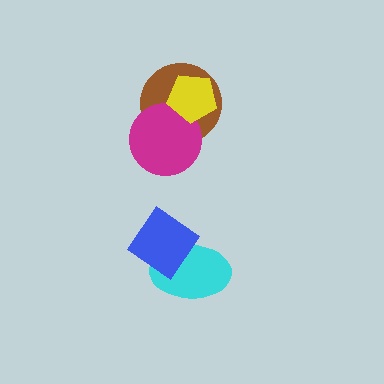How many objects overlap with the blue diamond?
1 object overlaps with the blue diamond.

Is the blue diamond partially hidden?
No, no other shape covers it.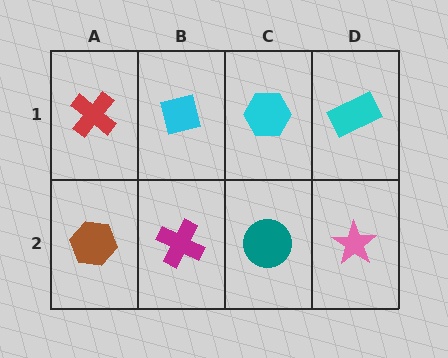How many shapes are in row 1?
4 shapes.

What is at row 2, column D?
A pink star.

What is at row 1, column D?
A cyan rectangle.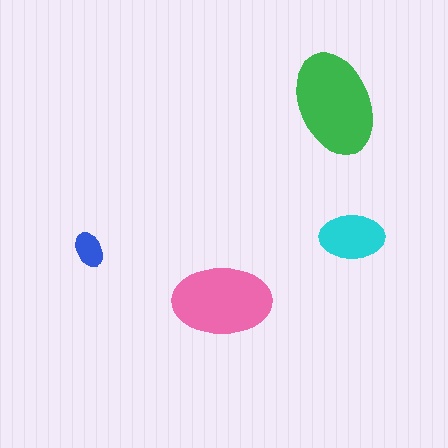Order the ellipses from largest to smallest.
the green one, the pink one, the cyan one, the blue one.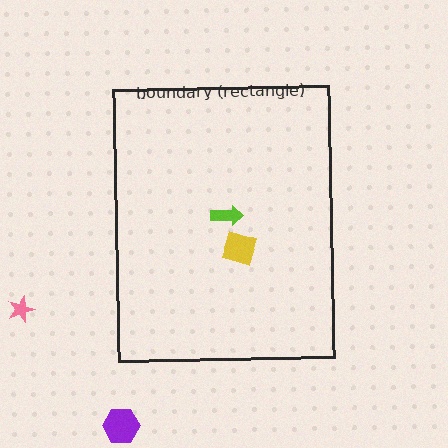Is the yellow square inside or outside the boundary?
Inside.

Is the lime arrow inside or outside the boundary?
Inside.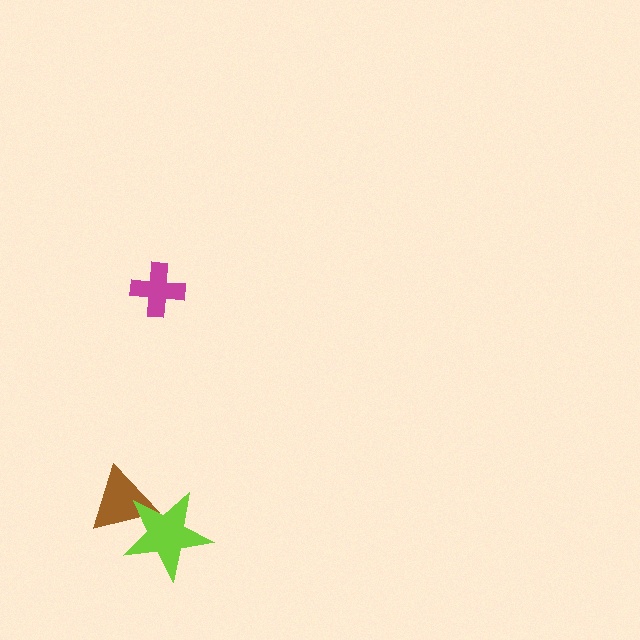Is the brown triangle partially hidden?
Yes, it is partially covered by another shape.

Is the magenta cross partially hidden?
No, no other shape covers it.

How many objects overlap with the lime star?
1 object overlaps with the lime star.